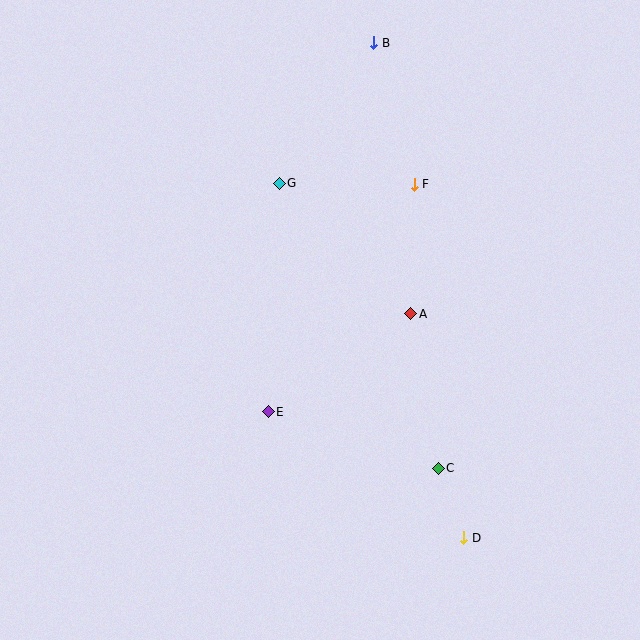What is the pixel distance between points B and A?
The distance between B and A is 273 pixels.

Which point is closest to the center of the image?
Point A at (411, 314) is closest to the center.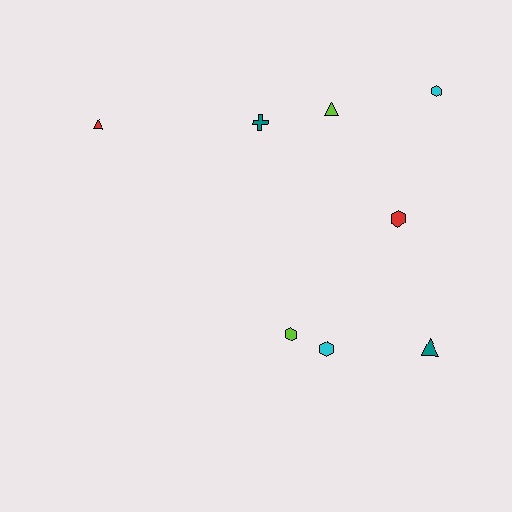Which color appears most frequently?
Teal, with 2 objects.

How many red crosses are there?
There are no red crosses.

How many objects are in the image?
There are 8 objects.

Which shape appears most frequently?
Hexagon, with 4 objects.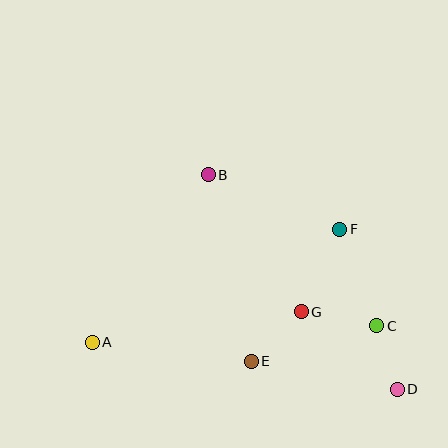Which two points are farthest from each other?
Points A and D are farthest from each other.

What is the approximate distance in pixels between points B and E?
The distance between B and E is approximately 191 pixels.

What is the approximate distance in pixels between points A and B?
The distance between A and B is approximately 204 pixels.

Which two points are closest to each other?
Points C and D are closest to each other.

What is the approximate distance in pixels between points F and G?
The distance between F and G is approximately 91 pixels.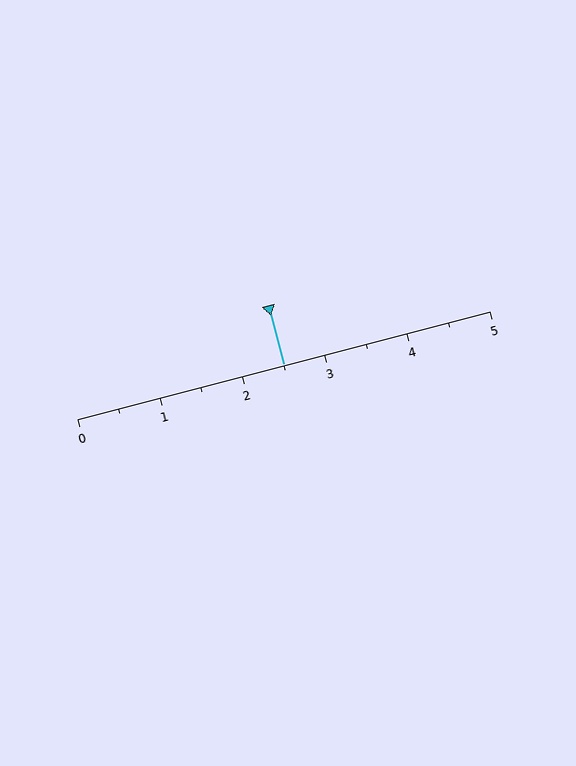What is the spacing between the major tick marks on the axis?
The major ticks are spaced 1 apart.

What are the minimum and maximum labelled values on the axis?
The axis runs from 0 to 5.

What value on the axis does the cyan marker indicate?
The marker indicates approximately 2.5.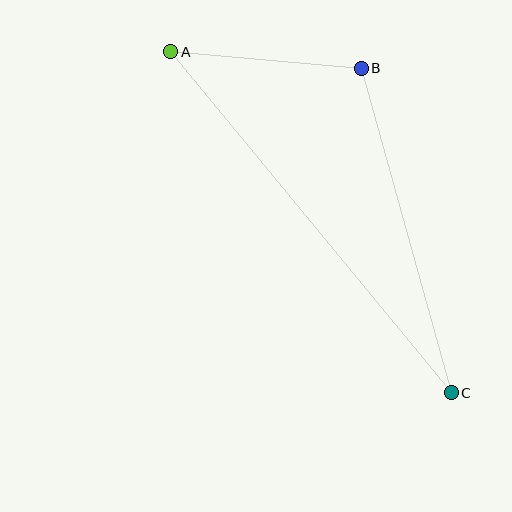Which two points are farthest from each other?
Points A and C are farthest from each other.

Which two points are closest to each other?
Points A and B are closest to each other.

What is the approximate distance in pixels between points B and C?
The distance between B and C is approximately 337 pixels.